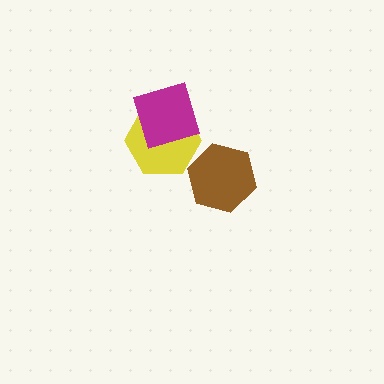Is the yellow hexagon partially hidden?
Yes, it is partially covered by another shape.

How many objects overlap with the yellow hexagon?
1 object overlaps with the yellow hexagon.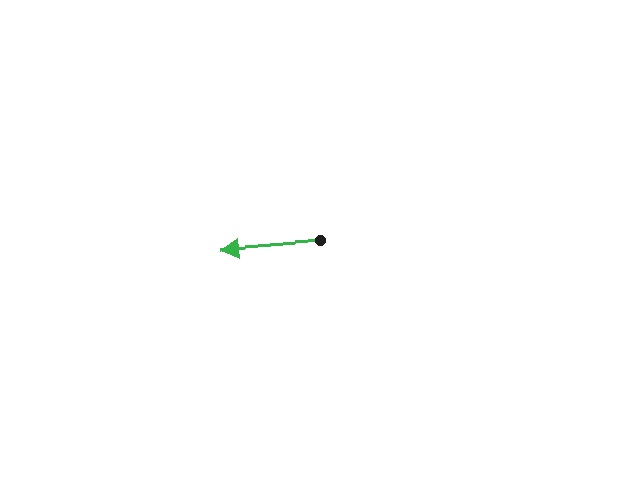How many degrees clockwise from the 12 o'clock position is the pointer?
Approximately 265 degrees.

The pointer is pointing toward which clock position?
Roughly 9 o'clock.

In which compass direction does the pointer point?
West.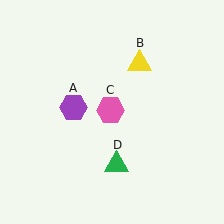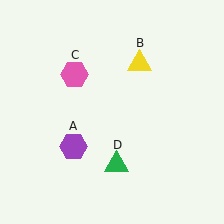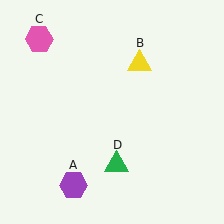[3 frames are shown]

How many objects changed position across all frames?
2 objects changed position: purple hexagon (object A), pink hexagon (object C).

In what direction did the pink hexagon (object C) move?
The pink hexagon (object C) moved up and to the left.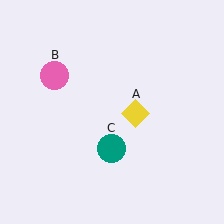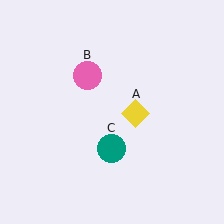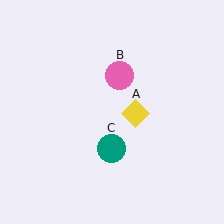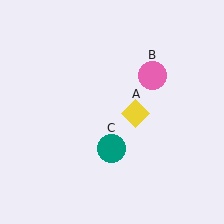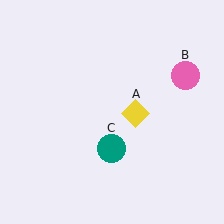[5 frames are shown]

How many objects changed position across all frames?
1 object changed position: pink circle (object B).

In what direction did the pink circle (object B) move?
The pink circle (object B) moved right.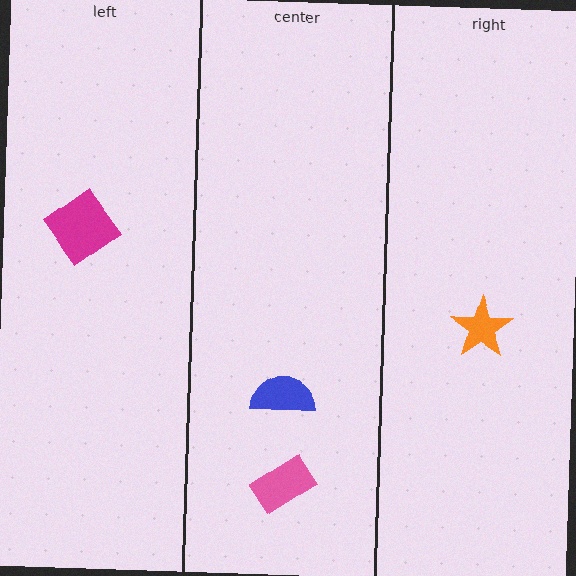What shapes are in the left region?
The magenta diamond.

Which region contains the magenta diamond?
The left region.